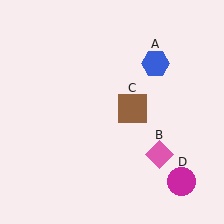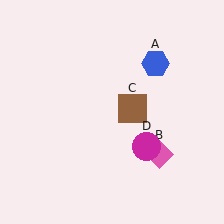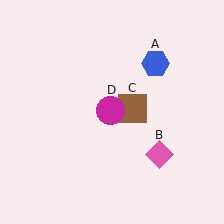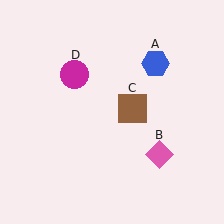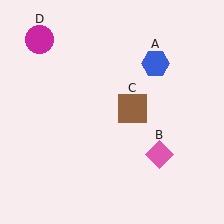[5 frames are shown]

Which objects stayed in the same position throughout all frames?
Blue hexagon (object A) and pink diamond (object B) and brown square (object C) remained stationary.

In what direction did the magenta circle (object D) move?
The magenta circle (object D) moved up and to the left.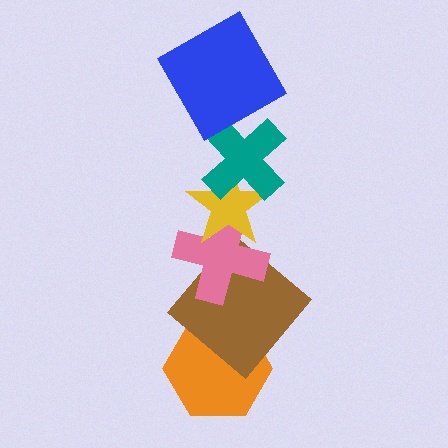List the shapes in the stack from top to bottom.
From top to bottom: the blue square, the teal cross, the yellow star, the pink cross, the brown diamond, the orange hexagon.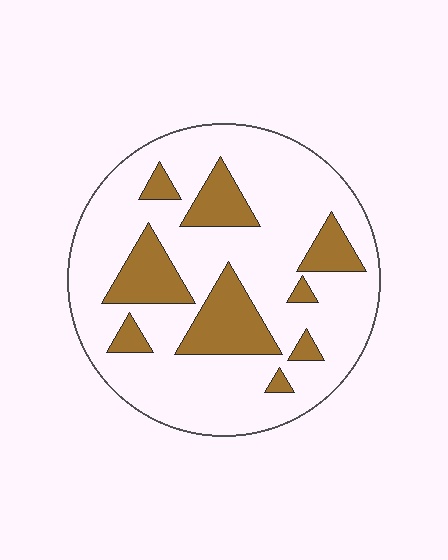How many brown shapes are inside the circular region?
9.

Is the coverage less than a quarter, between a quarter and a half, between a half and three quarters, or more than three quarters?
Less than a quarter.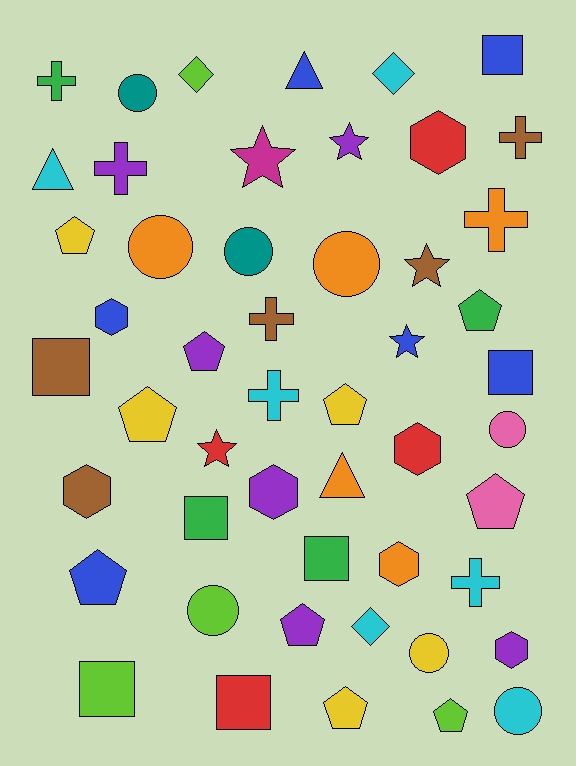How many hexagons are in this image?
There are 7 hexagons.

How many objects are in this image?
There are 50 objects.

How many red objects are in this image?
There are 4 red objects.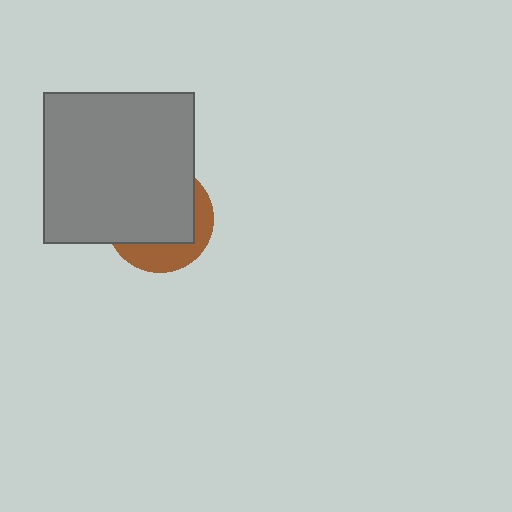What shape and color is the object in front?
The object in front is a gray square.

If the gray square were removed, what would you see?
You would see the complete brown circle.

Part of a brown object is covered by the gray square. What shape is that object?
It is a circle.